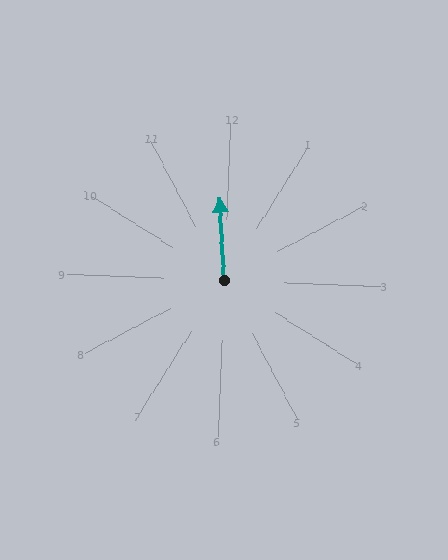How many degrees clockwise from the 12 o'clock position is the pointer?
Approximately 355 degrees.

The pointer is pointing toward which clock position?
Roughly 12 o'clock.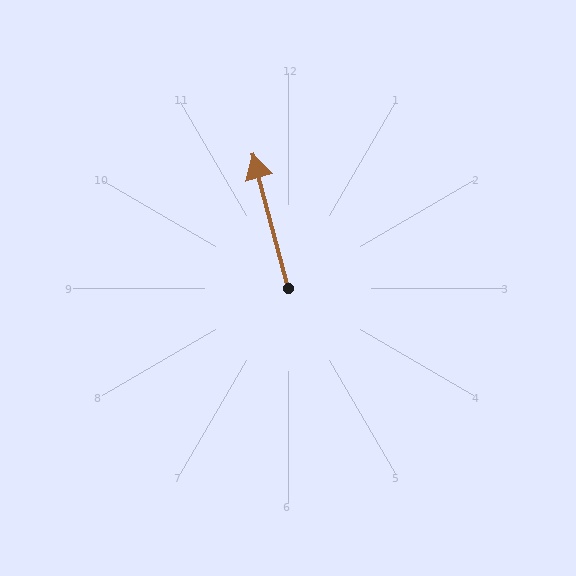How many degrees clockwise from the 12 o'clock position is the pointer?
Approximately 345 degrees.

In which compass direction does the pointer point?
North.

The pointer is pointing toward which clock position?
Roughly 12 o'clock.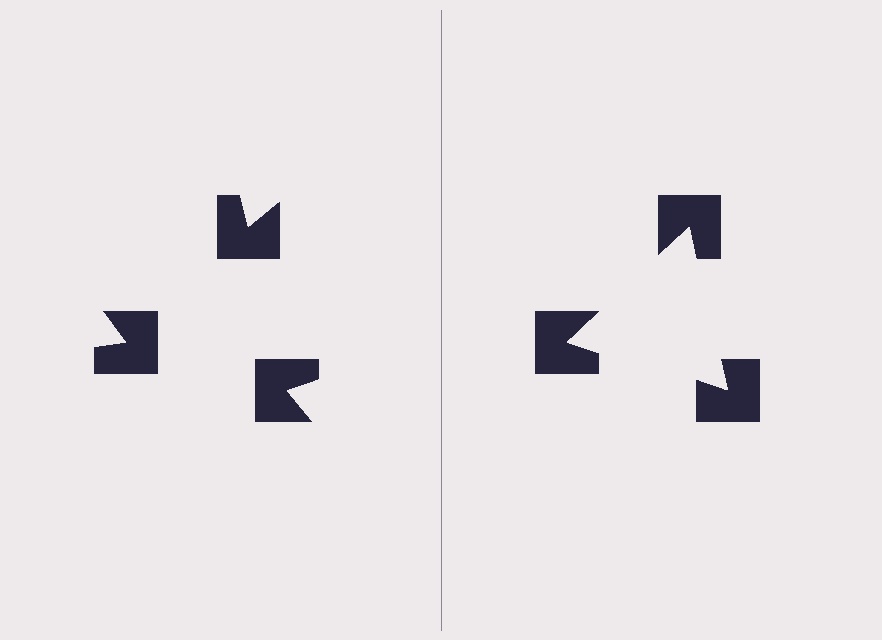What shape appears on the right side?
An illusory triangle.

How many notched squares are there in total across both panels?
6 — 3 on each side.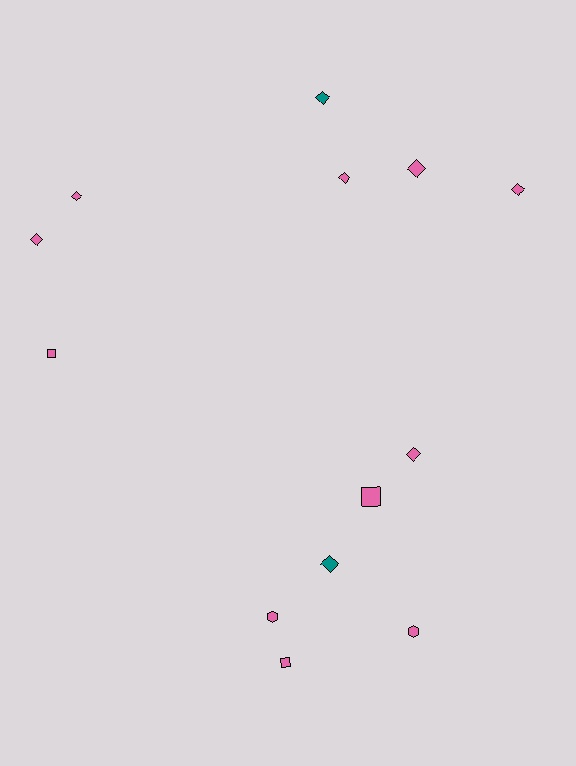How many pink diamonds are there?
There are 6 pink diamonds.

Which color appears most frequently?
Pink, with 11 objects.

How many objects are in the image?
There are 13 objects.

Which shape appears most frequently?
Diamond, with 8 objects.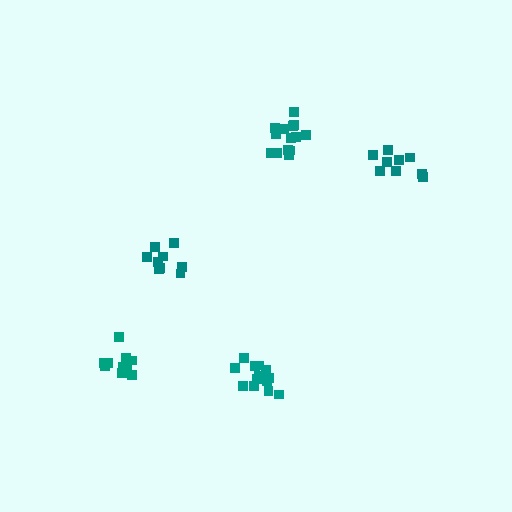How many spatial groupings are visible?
There are 5 spatial groupings.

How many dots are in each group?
Group 1: 14 dots, Group 2: 9 dots, Group 3: 13 dots, Group 4: 9 dots, Group 5: 10 dots (55 total).